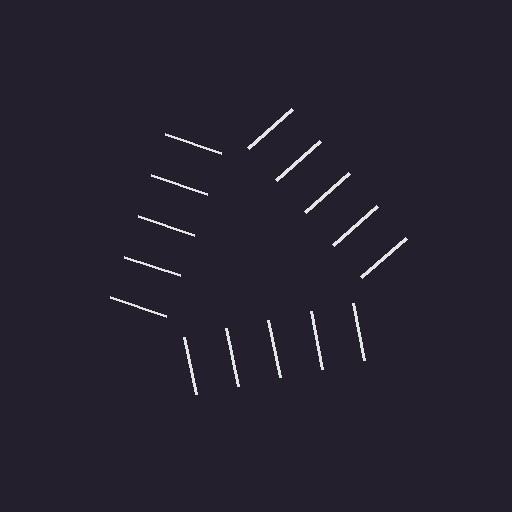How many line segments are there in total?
15 — 5 along each of the 3 edges.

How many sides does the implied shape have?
3 sides — the line-ends trace a triangle.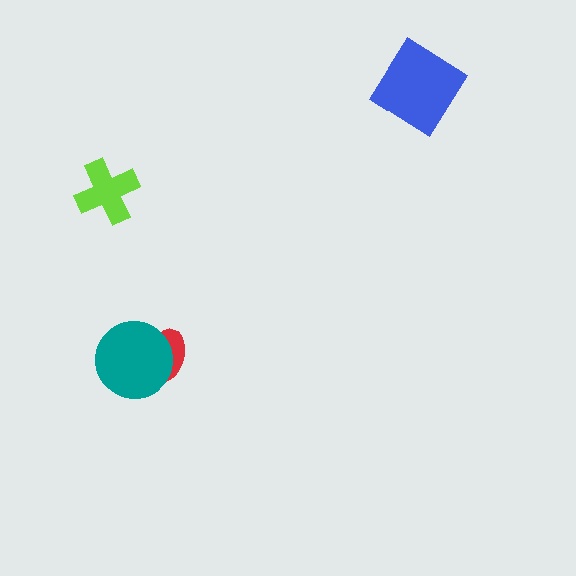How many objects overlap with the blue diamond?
0 objects overlap with the blue diamond.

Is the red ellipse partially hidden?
Yes, it is partially covered by another shape.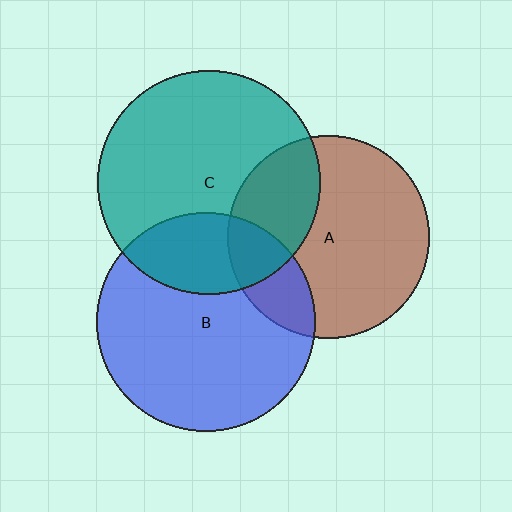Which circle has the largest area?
Circle C (teal).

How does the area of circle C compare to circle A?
Approximately 1.2 times.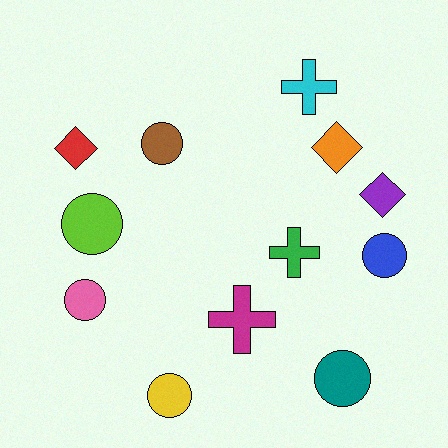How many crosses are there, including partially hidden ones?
There are 3 crosses.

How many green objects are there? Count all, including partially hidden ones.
There is 1 green object.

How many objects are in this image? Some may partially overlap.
There are 12 objects.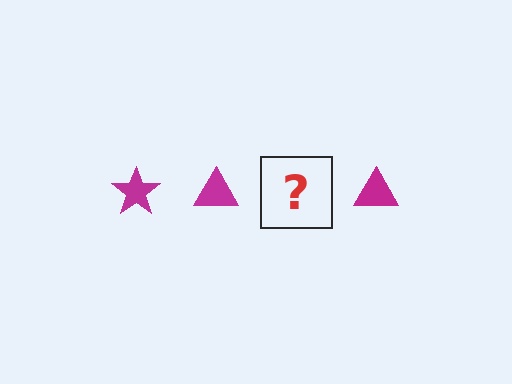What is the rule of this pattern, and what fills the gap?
The rule is that the pattern cycles through star, triangle shapes in magenta. The gap should be filled with a magenta star.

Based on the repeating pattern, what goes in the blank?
The blank should be a magenta star.